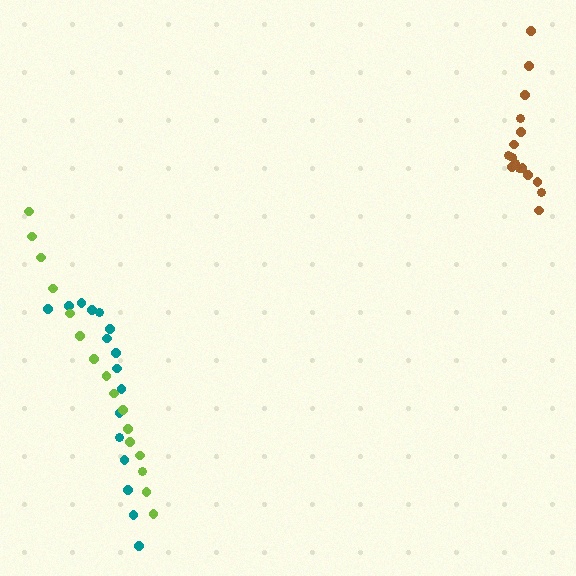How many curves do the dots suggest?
There are 3 distinct paths.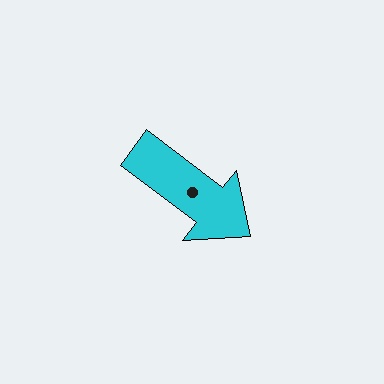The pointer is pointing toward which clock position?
Roughly 4 o'clock.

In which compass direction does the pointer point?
Southeast.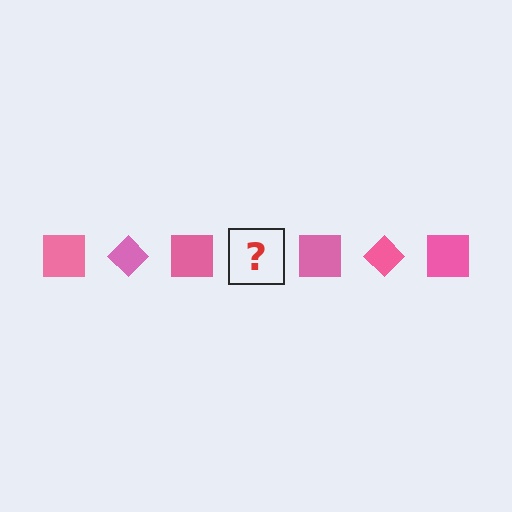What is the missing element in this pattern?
The missing element is a pink diamond.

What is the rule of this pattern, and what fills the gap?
The rule is that the pattern cycles through square, diamond shapes in pink. The gap should be filled with a pink diamond.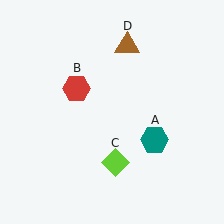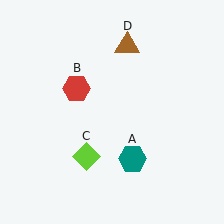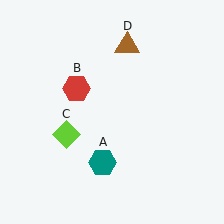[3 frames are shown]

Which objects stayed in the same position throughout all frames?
Red hexagon (object B) and brown triangle (object D) remained stationary.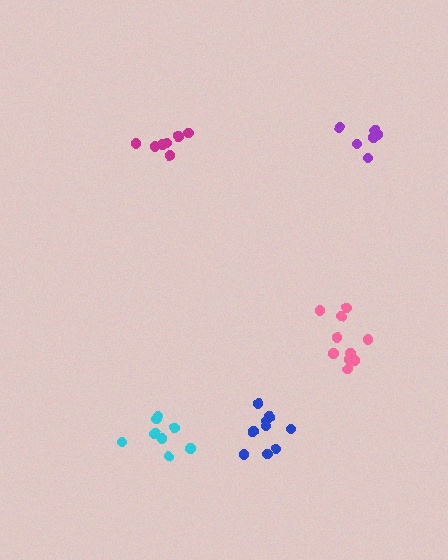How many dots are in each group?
Group 1: 8 dots, Group 2: 6 dots, Group 3: 7 dots, Group 4: 9 dots, Group 5: 10 dots (40 total).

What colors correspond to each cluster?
The clusters are colored: cyan, purple, magenta, blue, pink.